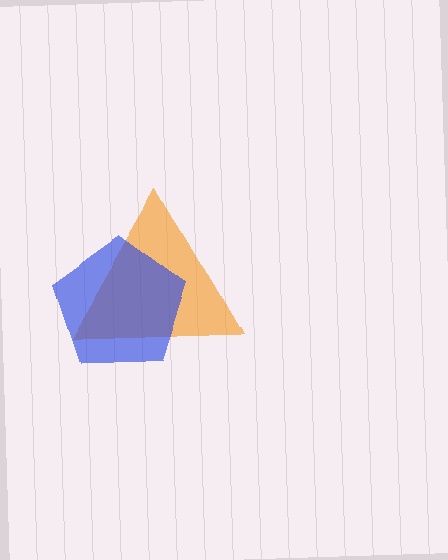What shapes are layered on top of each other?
The layered shapes are: an orange triangle, a blue pentagon.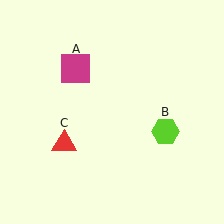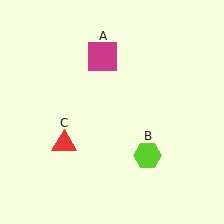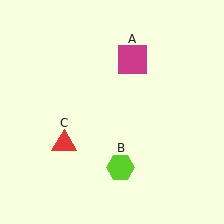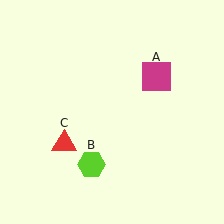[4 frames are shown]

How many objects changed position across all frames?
2 objects changed position: magenta square (object A), lime hexagon (object B).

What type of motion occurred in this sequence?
The magenta square (object A), lime hexagon (object B) rotated clockwise around the center of the scene.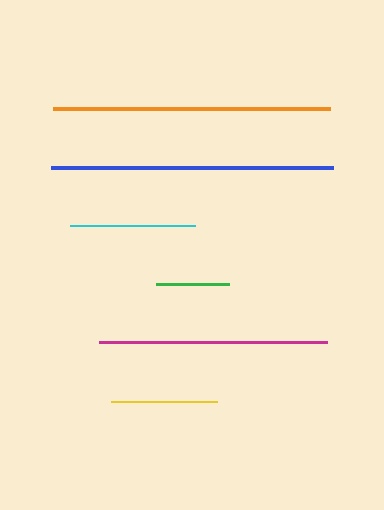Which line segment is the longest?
The blue line is the longest at approximately 282 pixels.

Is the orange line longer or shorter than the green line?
The orange line is longer than the green line.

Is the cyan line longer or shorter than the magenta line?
The magenta line is longer than the cyan line.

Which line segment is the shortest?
The green line is the shortest at approximately 73 pixels.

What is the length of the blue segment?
The blue segment is approximately 282 pixels long.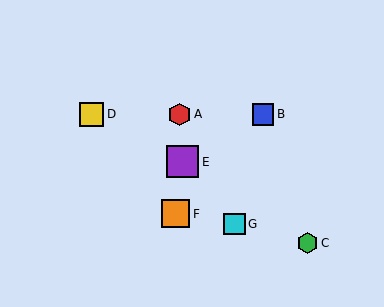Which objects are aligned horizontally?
Objects A, B, D are aligned horizontally.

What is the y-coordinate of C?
Object C is at y≈243.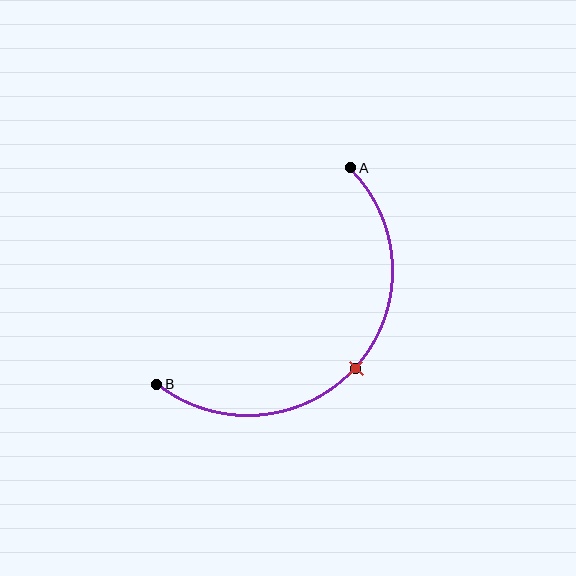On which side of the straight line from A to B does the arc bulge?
The arc bulges below and to the right of the straight line connecting A and B.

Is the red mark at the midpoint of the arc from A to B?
Yes. The red mark lies on the arc at equal arc-length from both A and B — it is the arc midpoint.